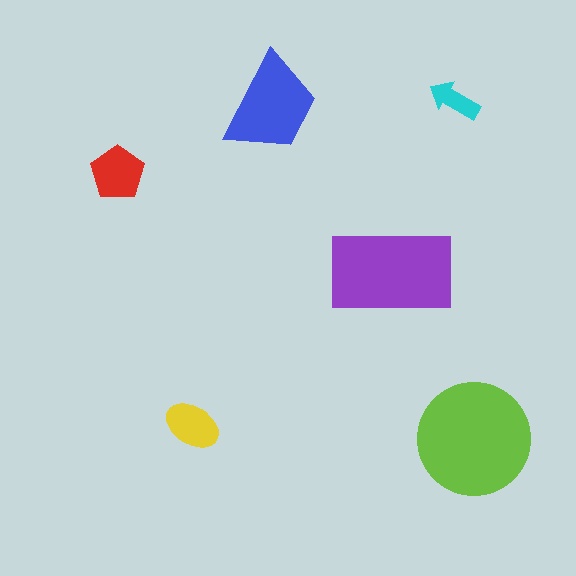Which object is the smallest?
The cyan arrow.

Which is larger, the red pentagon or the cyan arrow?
The red pentagon.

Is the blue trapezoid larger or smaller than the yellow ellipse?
Larger.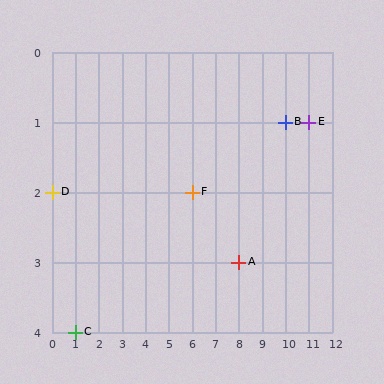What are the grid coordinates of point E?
Point E is at grid coordinates (11, 1).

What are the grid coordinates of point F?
Point F is at grid coordinates (6, 2).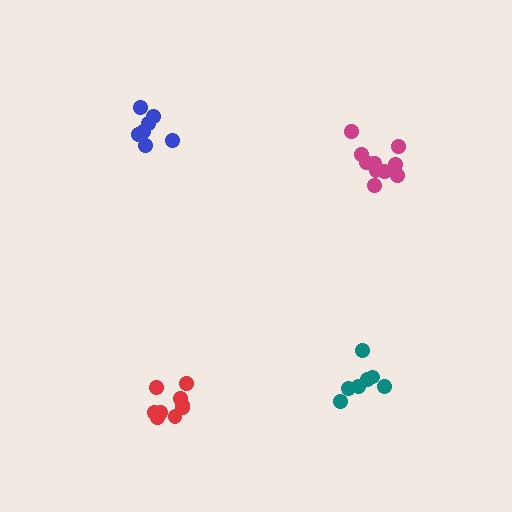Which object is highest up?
The blue cluster is topmost.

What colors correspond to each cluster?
The clusters are colored: blue, magenta, red, teal.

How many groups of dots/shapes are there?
There are 4 groups.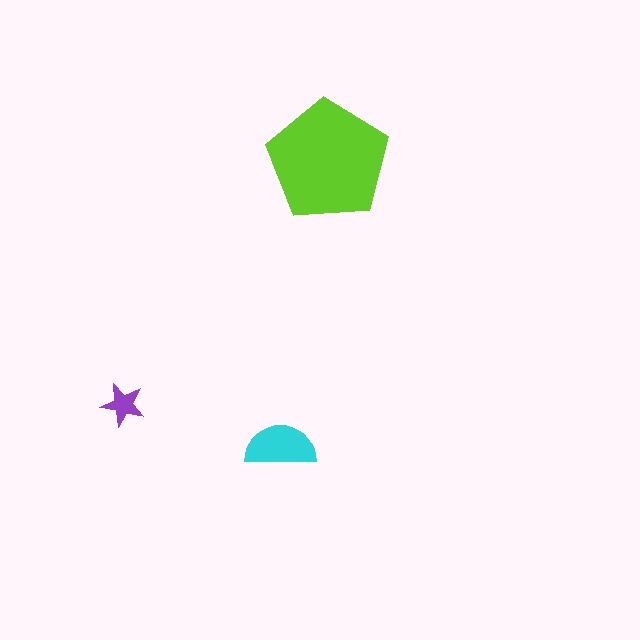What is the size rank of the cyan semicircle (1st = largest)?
2nd.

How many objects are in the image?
There are 3 objects in the image.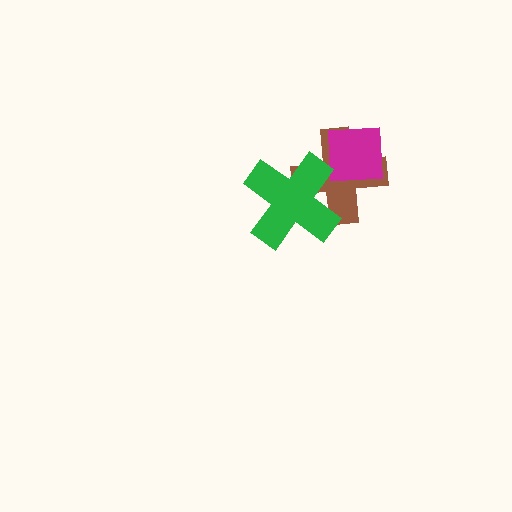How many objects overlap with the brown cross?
2 objects overlap with the brown cross.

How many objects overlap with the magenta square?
1 object overlaps with the magenta square.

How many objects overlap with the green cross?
1 object overlaps with the green cross.